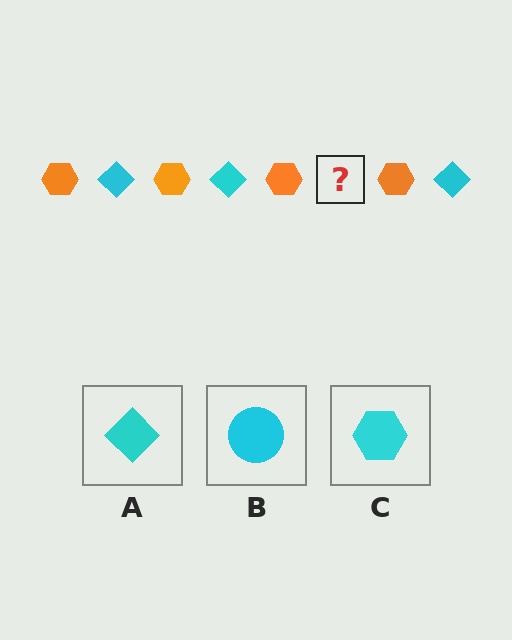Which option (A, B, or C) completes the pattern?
A.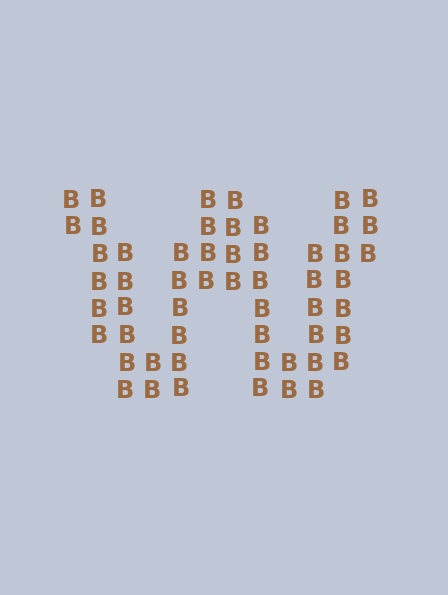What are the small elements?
The small elements are letter B's.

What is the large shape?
The large shape is the letter W.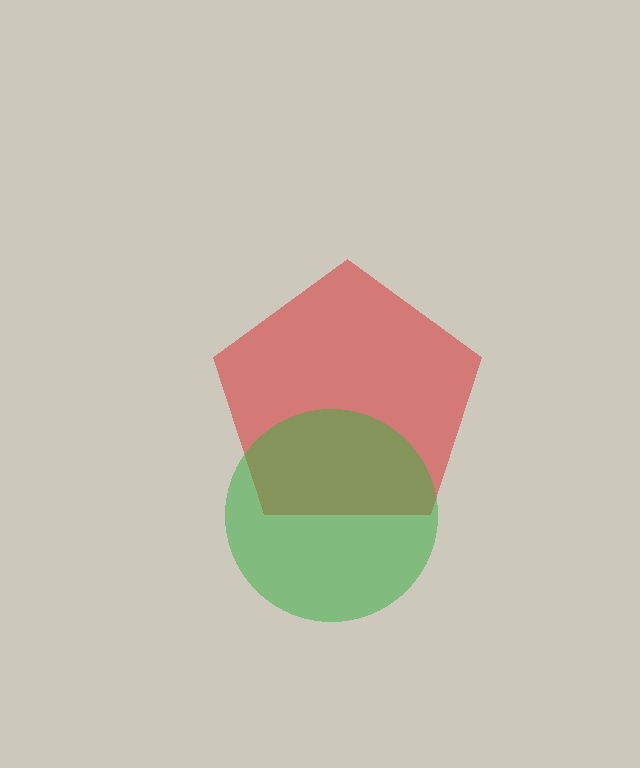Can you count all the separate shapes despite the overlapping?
Yes, there are 2 separate shapes.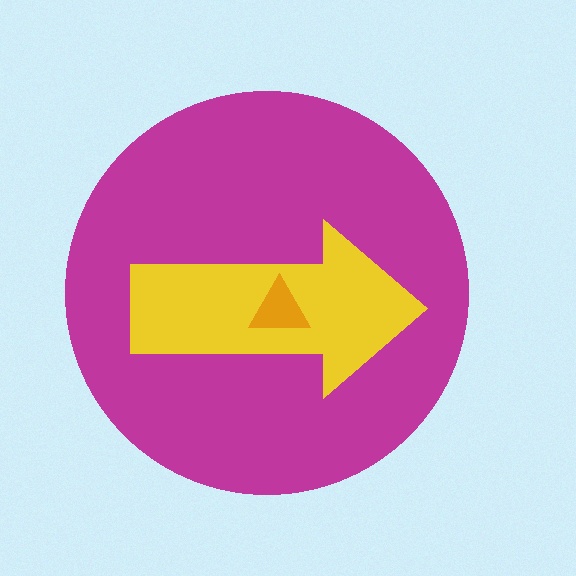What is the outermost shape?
The magenta circle.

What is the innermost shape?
The orange triangle.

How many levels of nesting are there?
3.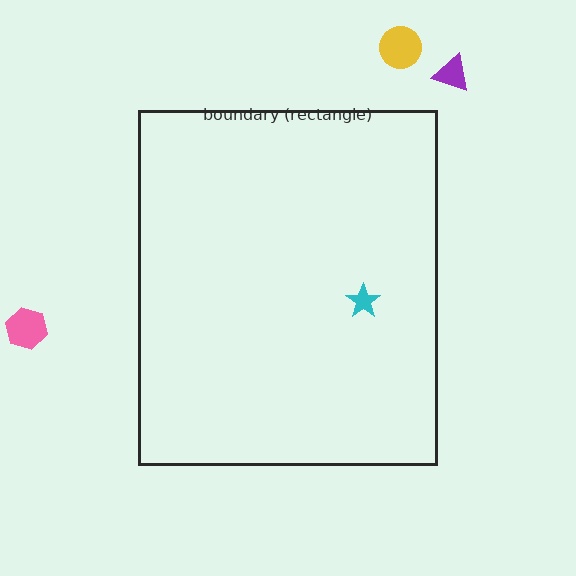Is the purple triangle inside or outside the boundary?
Outside.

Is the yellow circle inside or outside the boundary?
Outside.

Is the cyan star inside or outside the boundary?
Inside.